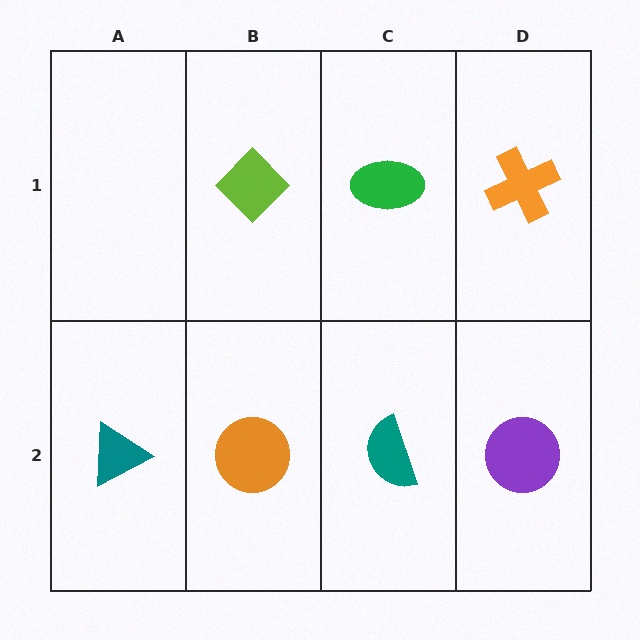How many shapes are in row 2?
4 shapes.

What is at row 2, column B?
An orange circle.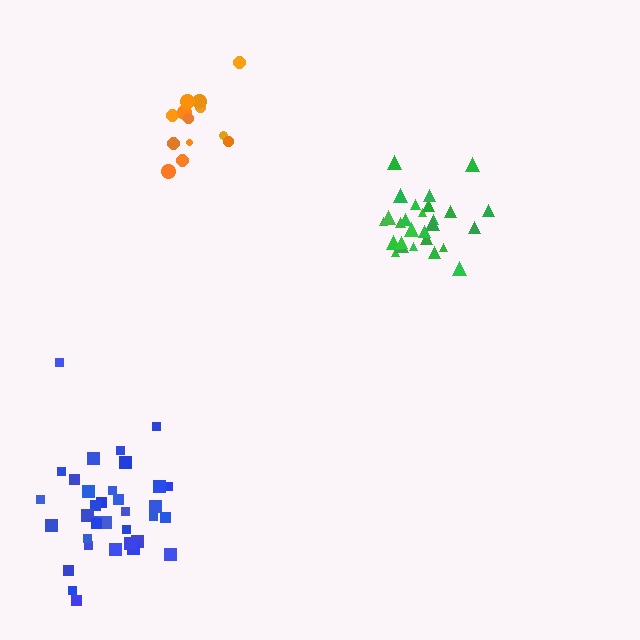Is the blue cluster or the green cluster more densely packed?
Green.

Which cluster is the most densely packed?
Green.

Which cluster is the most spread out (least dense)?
Blue.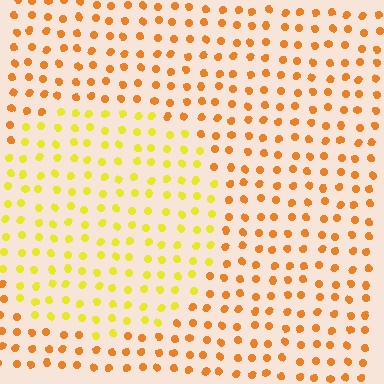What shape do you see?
I see a circle.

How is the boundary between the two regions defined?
The boundary is defined purely by a slight shift in hue (about 34 degrees). Spacing, size, and orientation are identical on both sides.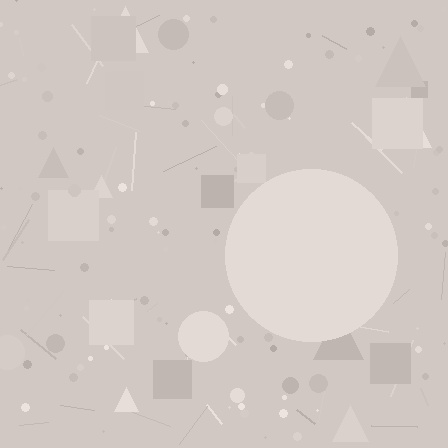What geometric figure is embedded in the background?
A circle is embedded in the background.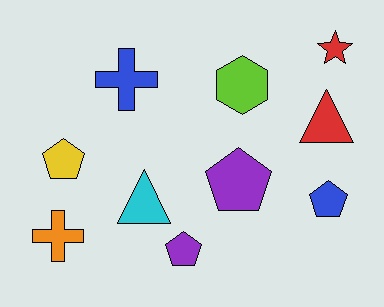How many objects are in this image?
There are 10 objects.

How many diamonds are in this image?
There are no diamonds.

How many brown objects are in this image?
There are no brown objects.